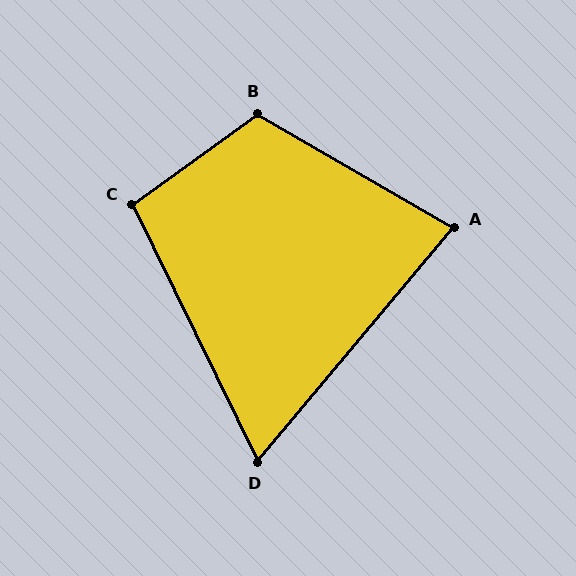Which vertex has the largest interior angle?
B, at approximately 114 degrees.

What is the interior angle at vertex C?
Approximately 100 degrees (obtuse).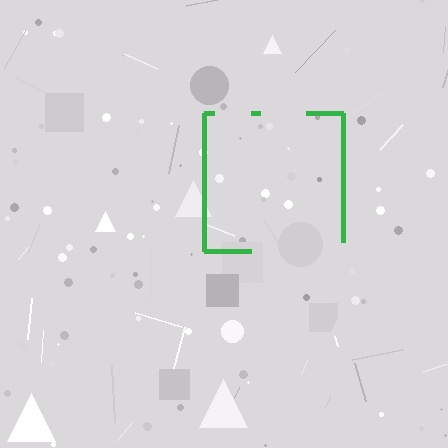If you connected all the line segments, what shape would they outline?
They would outline a square.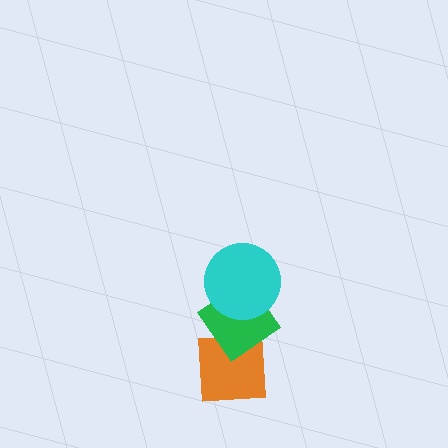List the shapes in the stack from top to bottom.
From top to bottom: the cyan circle, the green diamond, the orange square.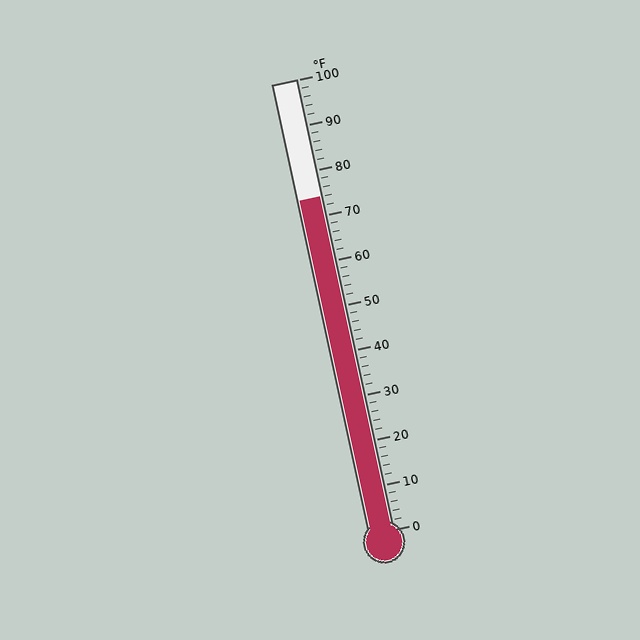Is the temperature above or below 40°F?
The temperature is above 40°F.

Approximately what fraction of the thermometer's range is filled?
The thermometer is filled to approximately 75% of its range.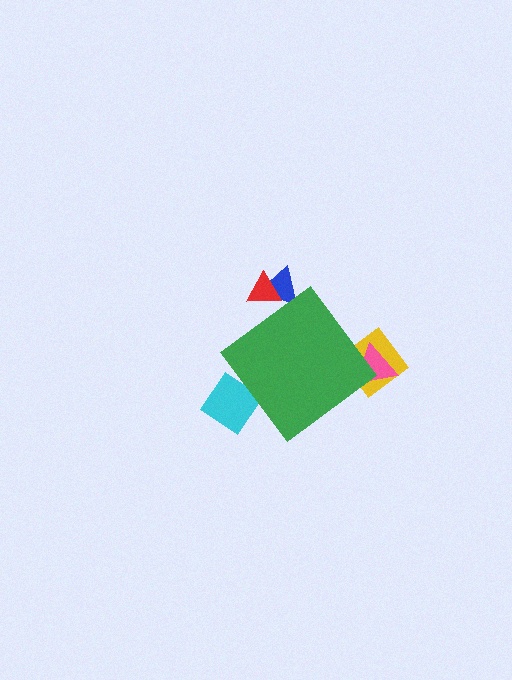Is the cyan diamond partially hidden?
Yes, the cyan diamond is partially hidden behind the green diamond.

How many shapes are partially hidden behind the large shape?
5 shapes are partially hidden.